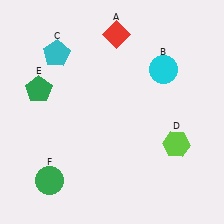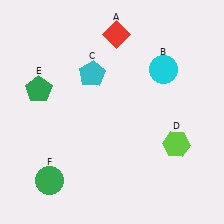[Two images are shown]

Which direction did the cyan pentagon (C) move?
The cyan pentagon (C) moved right.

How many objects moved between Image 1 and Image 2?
1 object moved between the two images.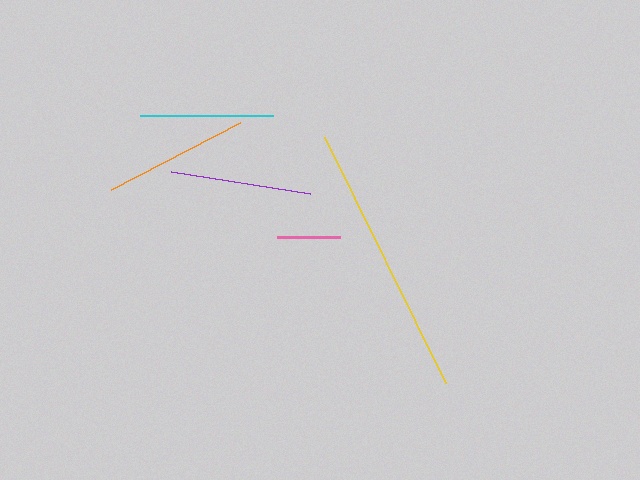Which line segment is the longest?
The yellow line is the longest at approximately 274 pixels.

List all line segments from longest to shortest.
From longest to shortest: yellow, orange, purple, cyan, pink.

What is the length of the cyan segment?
The cyan segment is approximately 132 pixels long.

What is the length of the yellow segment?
The yellow segment is approximately 274 pixels long.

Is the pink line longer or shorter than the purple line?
The purple line is longer than the pink line.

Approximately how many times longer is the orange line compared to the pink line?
The orange line is approximately 2.3 times the length of the pink line.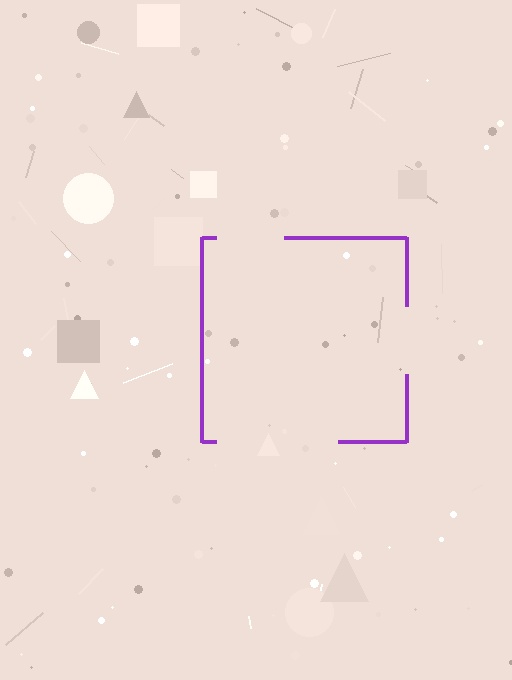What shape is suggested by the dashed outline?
The dashed outline suggests a square.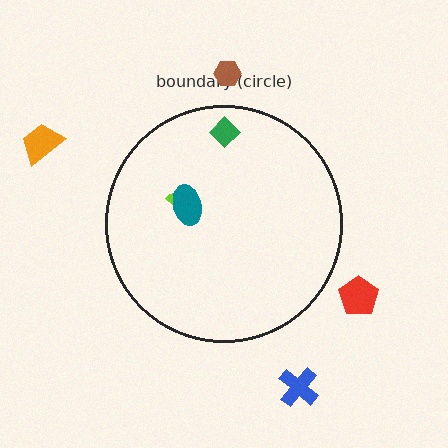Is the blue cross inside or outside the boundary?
Outside.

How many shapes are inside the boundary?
3 inside, 4 outside.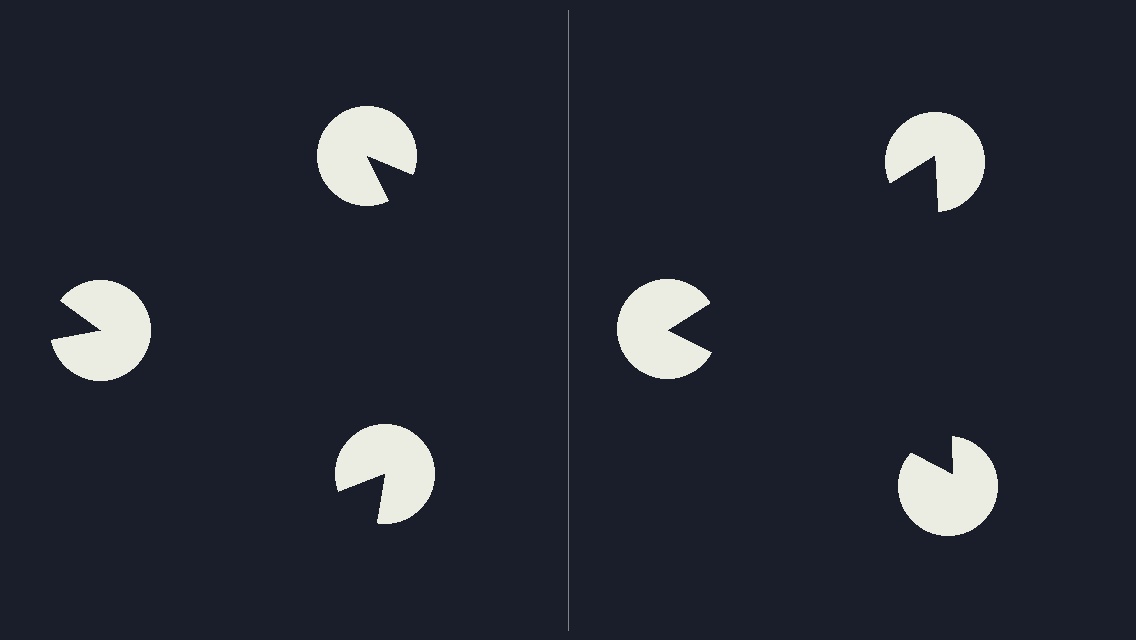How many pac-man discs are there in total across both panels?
6 — 3 on each side.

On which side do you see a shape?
An illusory triangle appears on the right side. On the left side the wedge cuts are rotated, so no coherent shape forms.